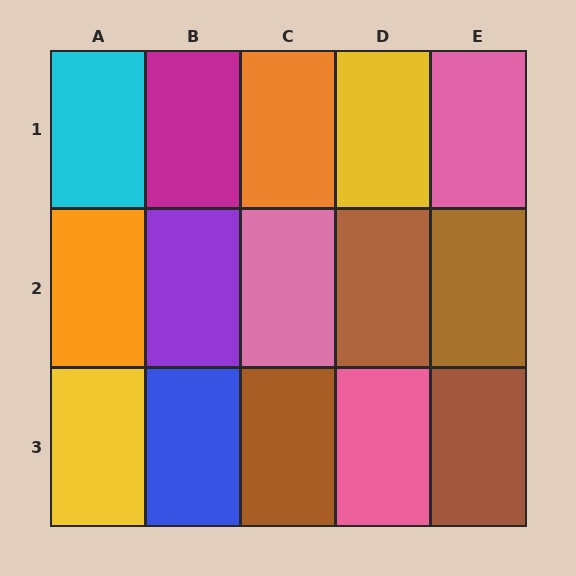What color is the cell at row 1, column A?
Cyan.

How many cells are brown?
4 cells are brown.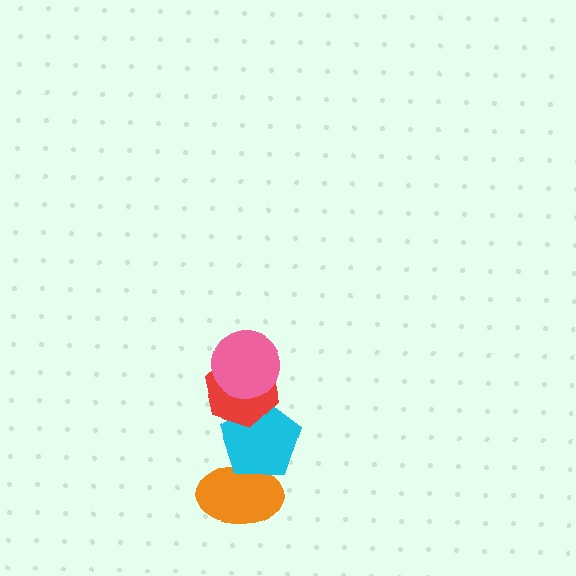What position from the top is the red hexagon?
The red hexagon is 2nd from the top.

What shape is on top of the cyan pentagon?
The red hexagon is on top of the cyan pentagon.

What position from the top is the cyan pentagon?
The cyan pentagon is 3rd from the top.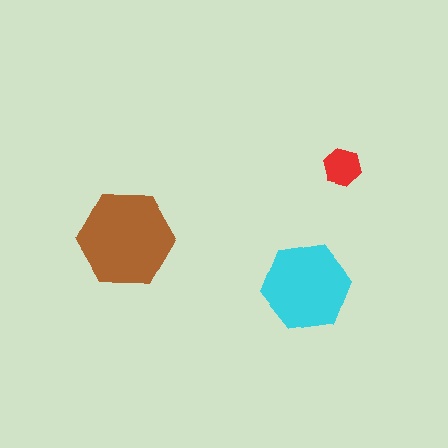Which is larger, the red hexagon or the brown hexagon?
The brown one.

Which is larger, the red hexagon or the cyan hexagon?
The cyan one.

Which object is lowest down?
The cyan hexagon is bottommost.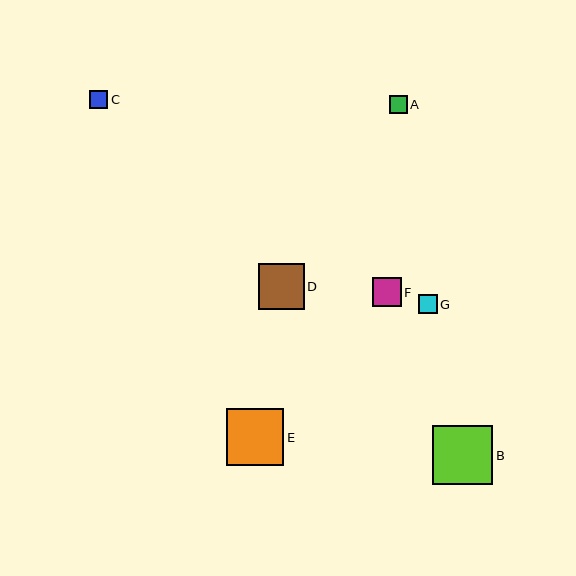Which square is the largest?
Square B is the largest with a size of approximately 60 pixels.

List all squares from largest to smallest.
From largest to smallest: B, E, D, F, G, C, A.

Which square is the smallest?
Square A is the smallest with a size of approximately 18 pixels.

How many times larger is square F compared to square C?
Square F is approximately 1.5 times the size of square C.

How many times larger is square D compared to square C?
Square D is approximately 2.5 times the size of square C.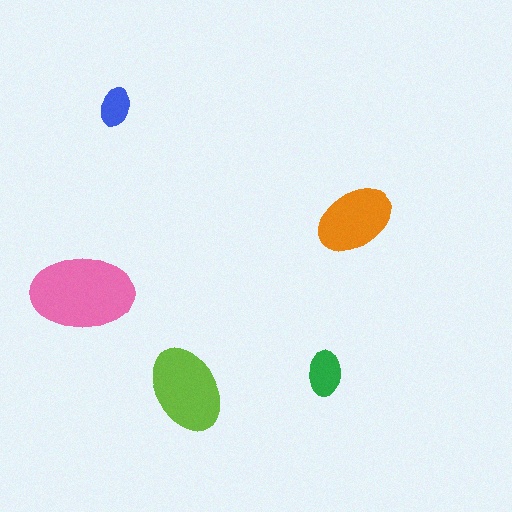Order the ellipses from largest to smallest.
the pink one, the lime one, the orange one, the green one, the blue one.